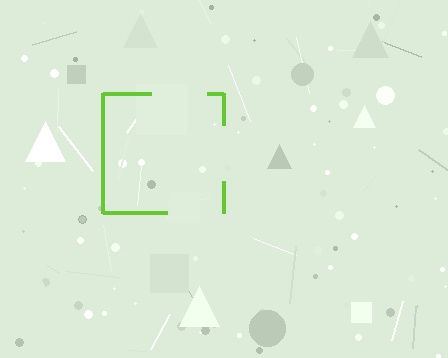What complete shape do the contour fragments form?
The contour fragments form a square.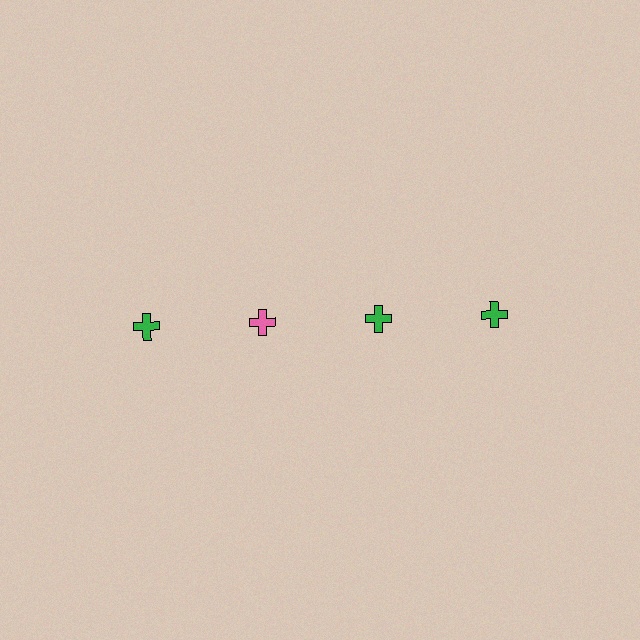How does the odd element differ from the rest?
It has a different color: pink instead of green.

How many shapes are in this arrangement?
There are 4 shapes arranged in a grid pattern.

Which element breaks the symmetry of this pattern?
The pink cross in the top row, second from left column breaks the symmetry. All other shapes are green crosses.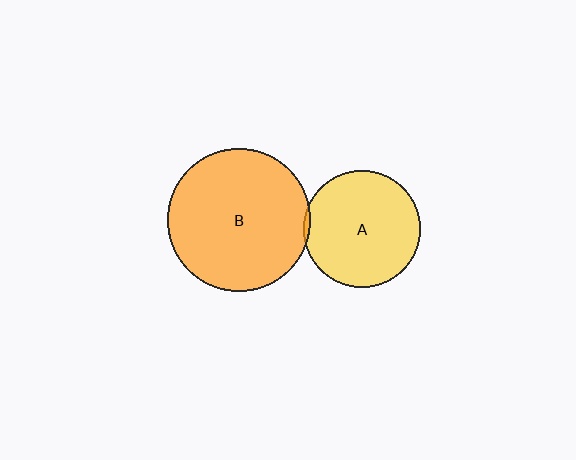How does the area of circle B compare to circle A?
Approximately 1.5 times.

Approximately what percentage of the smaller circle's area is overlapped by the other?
Approximately 5%.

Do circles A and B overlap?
Yes.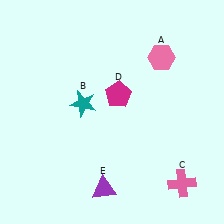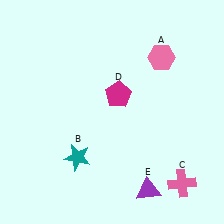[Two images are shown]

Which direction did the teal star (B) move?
The teal star (B) moved down.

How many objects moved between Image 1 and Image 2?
2 objects moved between the two images.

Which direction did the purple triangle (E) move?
The purple triangle (E) moved right.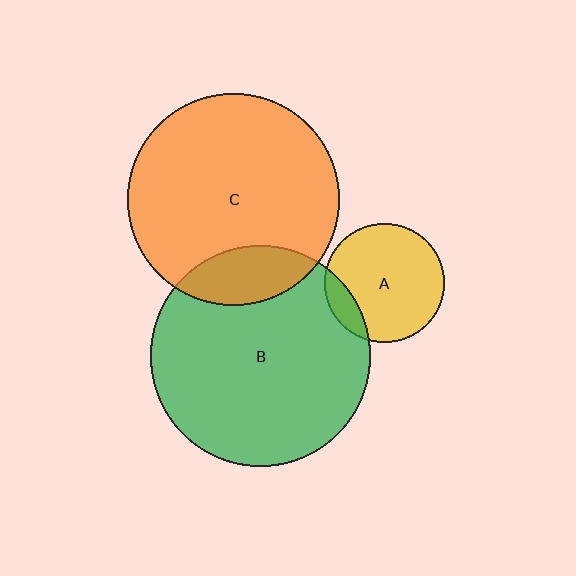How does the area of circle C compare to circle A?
Approximately 3.1 times.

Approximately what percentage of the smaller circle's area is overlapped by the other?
Approximately 15%.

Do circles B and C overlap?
Yes.